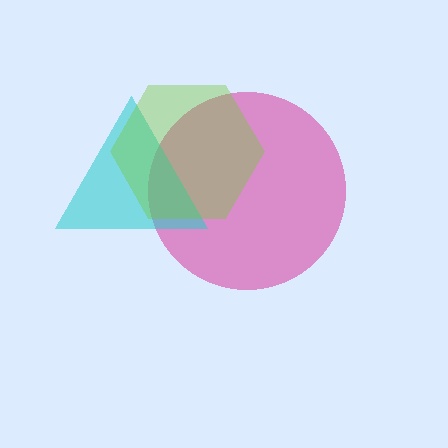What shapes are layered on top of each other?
The layered shapes are: a pink circle, a cyan triangle, a lime hexagon.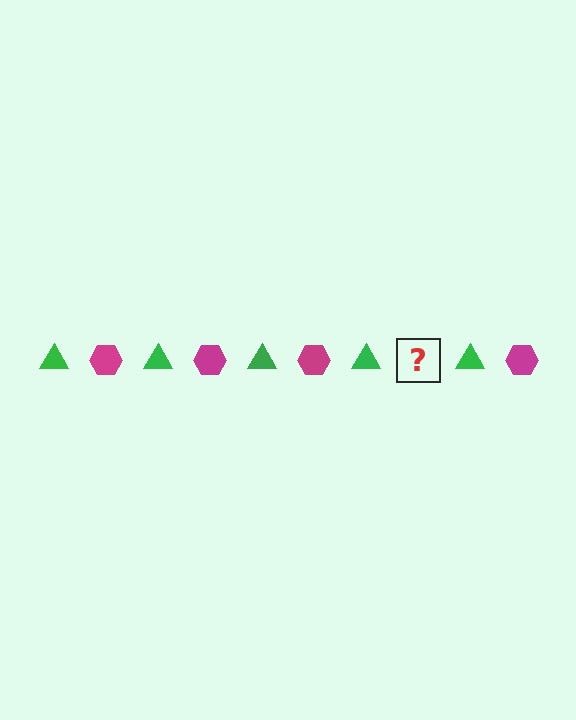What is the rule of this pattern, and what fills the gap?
The rule is that the pattern alternates between green triangle and magenta hexagon. The gap should be filled with a magenta hexagon.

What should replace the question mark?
The question mark should be replaced with a magenta hexagon.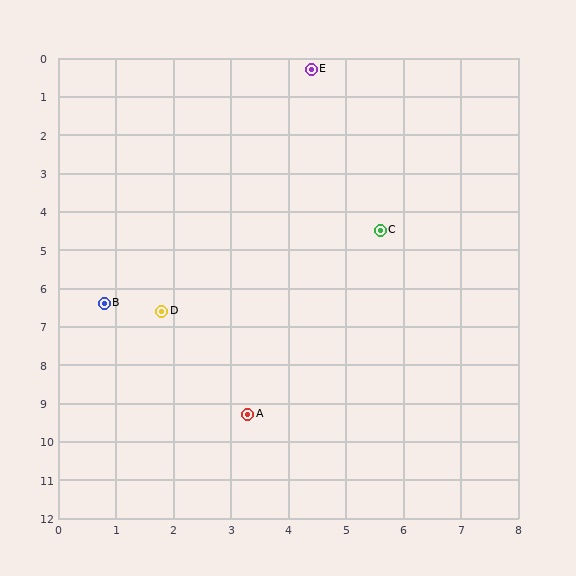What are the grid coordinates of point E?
Point E is at approximately (4.4, 0.3).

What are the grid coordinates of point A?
Point A is at approximately (3.3, 9.3).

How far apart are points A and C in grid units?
Points A and C are about 5.3 grid units apart.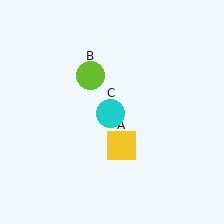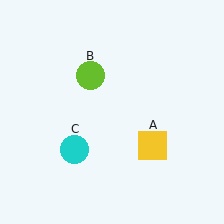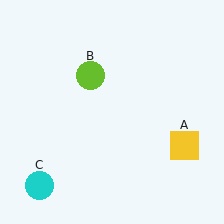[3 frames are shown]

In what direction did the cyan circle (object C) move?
The cyan circle (object C) moved down and to the left.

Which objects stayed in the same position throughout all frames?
Lime circle (object B) remained stationary.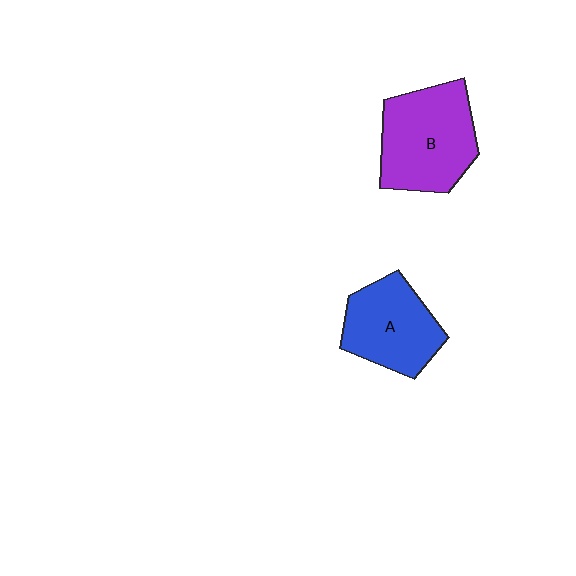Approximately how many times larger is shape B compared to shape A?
Approximately 1.2 times.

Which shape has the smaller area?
Shape A (blue).